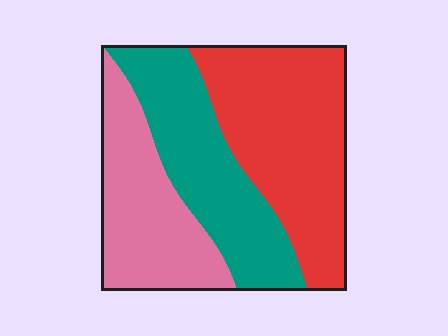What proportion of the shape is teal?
Teal takes up about one third (1/3) of the shape.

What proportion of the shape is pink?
Pink takes up about one quarter (1/4) of the shape.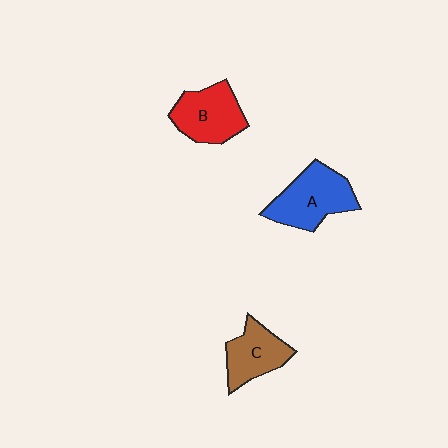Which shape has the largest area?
Shape A (blue).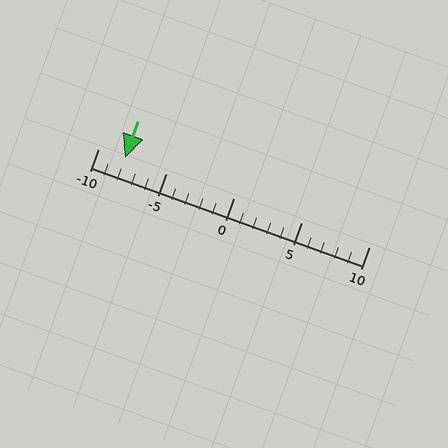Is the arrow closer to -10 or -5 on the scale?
The arrow is closer to -10.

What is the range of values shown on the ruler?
The ruler shows values from -10 to 10.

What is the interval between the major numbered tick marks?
The major tick marks are spaced 5 units apart.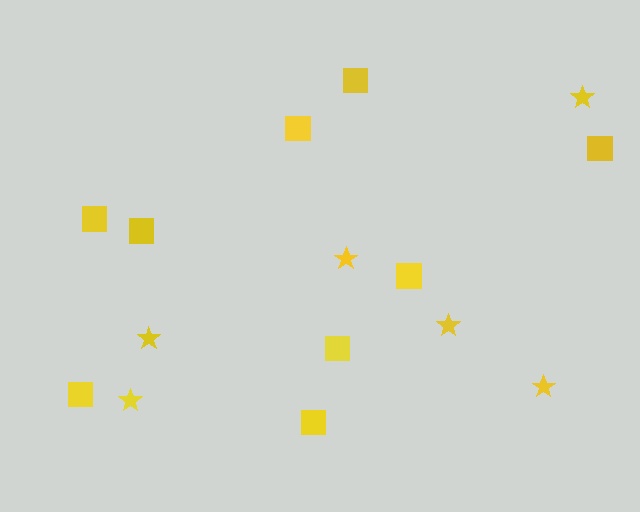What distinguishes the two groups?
There are 2 groups: one group of squares (9) and one group of stars (6).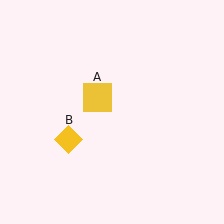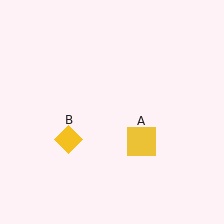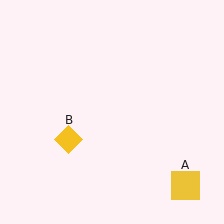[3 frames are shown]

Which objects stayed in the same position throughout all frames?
Yellow diamond (object B) remained stationary.